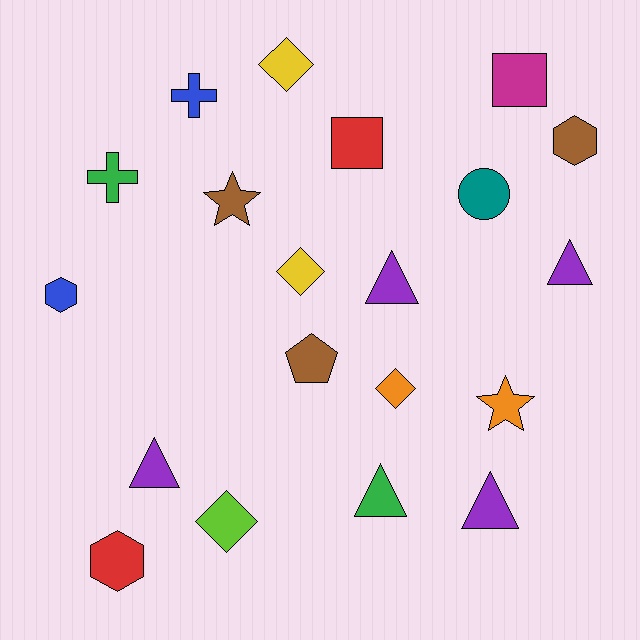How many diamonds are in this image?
There are 4 diamonds.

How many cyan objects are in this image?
There are no cyan objects.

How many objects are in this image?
There are 20 objects.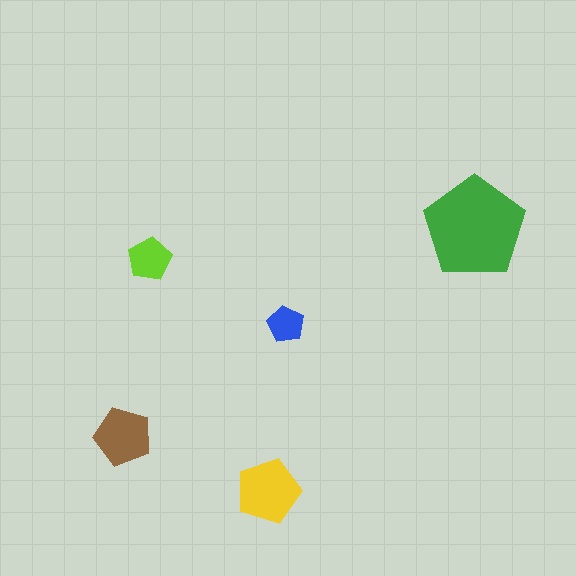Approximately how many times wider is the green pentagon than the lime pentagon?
About 2.5 times wider.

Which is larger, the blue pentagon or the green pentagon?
The green one.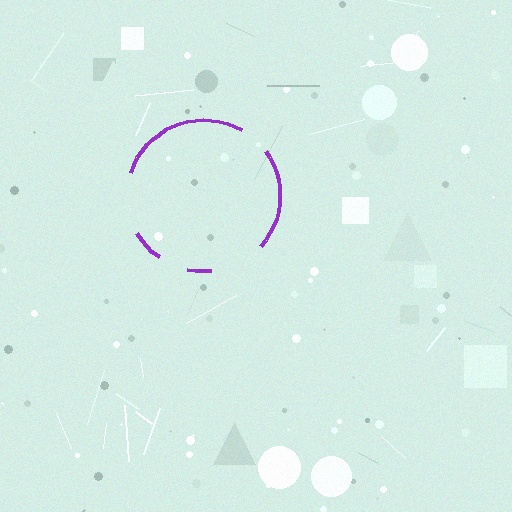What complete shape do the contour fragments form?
The contour fragments form a circle.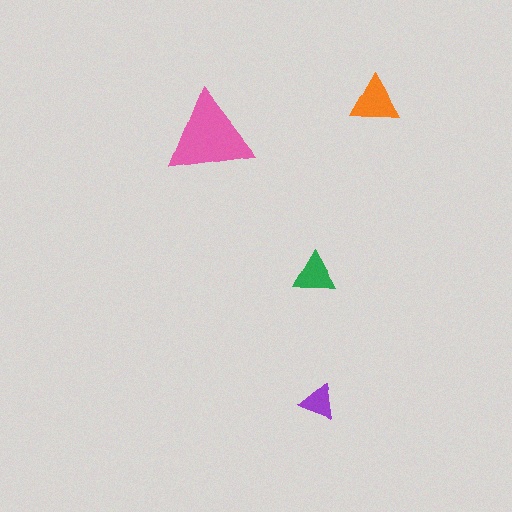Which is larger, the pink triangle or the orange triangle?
The pink one.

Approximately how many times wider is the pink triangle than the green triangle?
About 2 times wider.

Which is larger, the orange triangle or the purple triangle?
The orange one.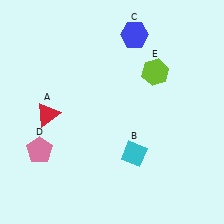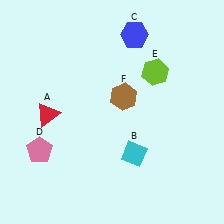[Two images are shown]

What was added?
A brown hexagon (F) was added in Image 2.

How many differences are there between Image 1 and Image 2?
There is 1 difference between the two images.